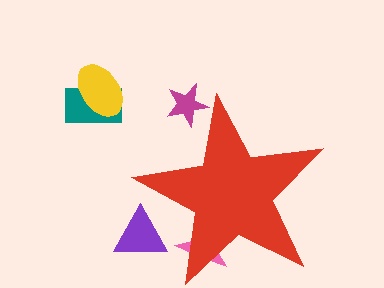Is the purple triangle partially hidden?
Yes, the purple triangle is partially hidden behind the red star.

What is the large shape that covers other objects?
A red star.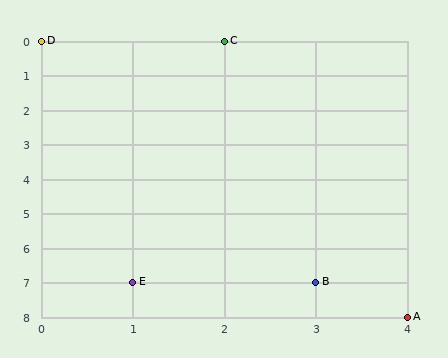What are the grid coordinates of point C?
Point C is at grid coordinates (2, 0).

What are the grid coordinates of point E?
Point E is at grid coordinates (1, 7).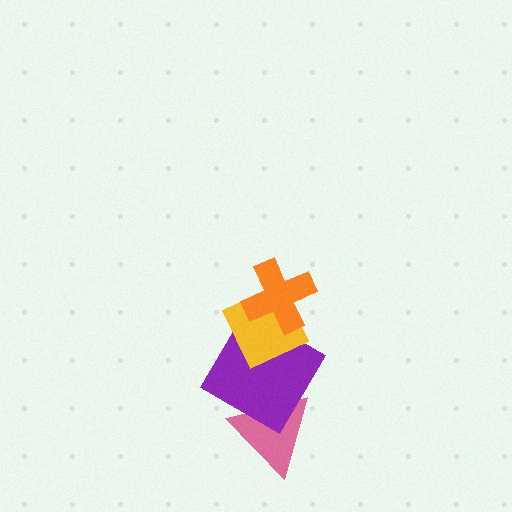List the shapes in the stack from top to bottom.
From top to bottom: the orange cross, the yellow diamond, the purple diamond, the pink triangle.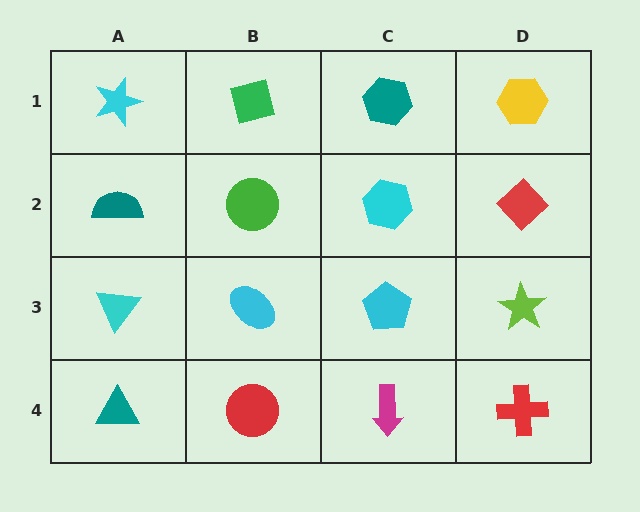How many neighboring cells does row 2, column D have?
3.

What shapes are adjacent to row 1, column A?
A teal semicircle (row 2, column A), a green diamond (row 1, column B).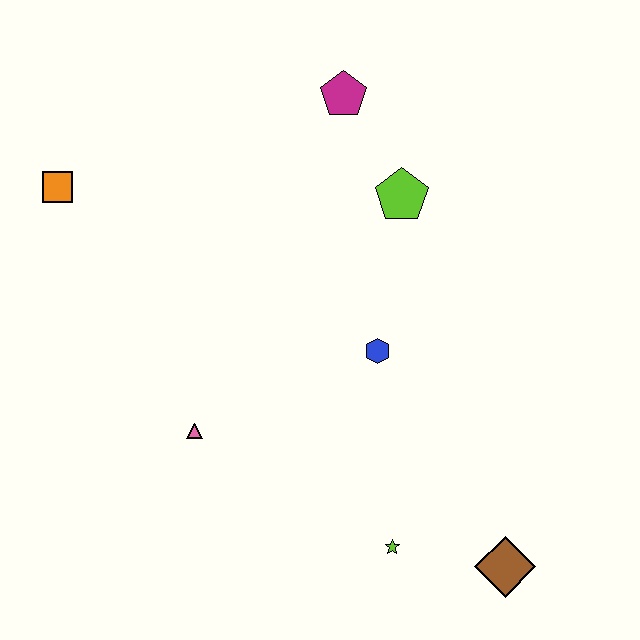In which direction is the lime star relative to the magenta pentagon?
The lime star is below the magenta pentagon.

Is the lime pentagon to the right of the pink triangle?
Yes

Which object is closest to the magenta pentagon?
The lime pentagon is closest to the magenta pentagon.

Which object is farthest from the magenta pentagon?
The brown diamond is farthest from the magenta pentagon.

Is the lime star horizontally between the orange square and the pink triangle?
No